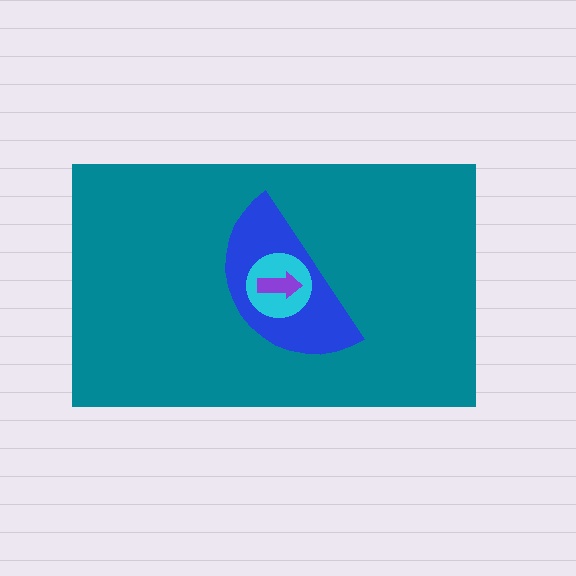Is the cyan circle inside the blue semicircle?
Yes.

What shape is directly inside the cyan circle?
The purple arrow.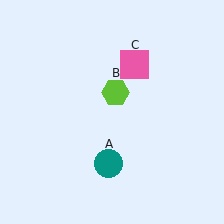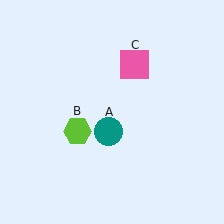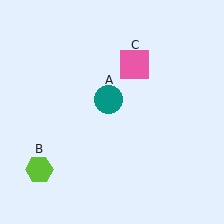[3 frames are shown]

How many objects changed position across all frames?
2 objects changed position: teal circle (object A), lime hexagon (object B).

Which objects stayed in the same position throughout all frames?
Pink square (object C) remained stationary.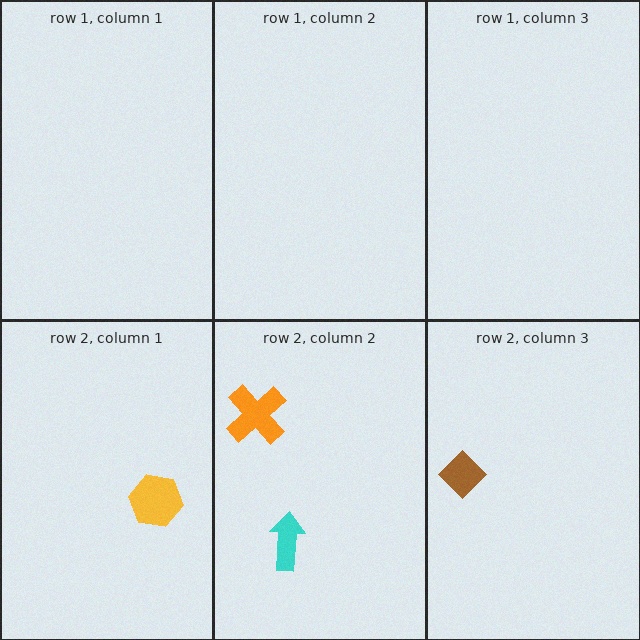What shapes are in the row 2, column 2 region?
The orange cross, the cyan arrow.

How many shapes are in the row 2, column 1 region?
1.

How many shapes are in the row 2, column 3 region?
1.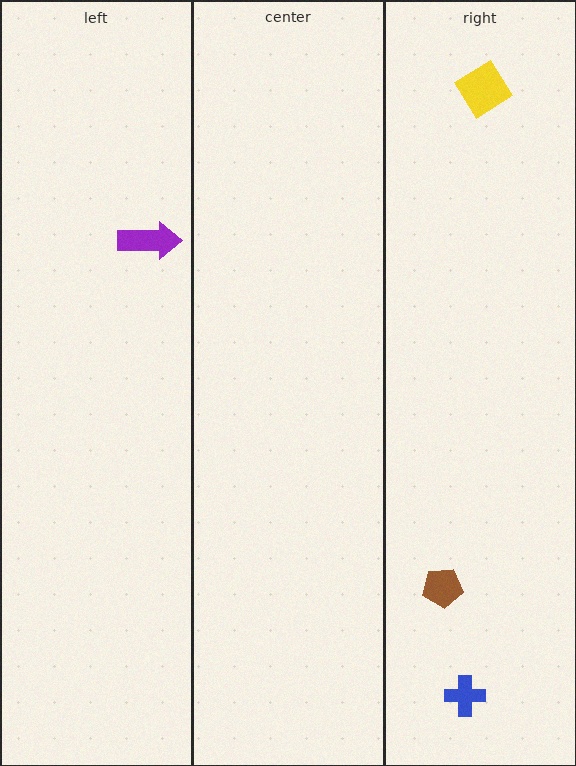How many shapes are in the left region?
1.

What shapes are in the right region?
The brown pentagon, the yellow diamond, the blue cross.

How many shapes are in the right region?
3.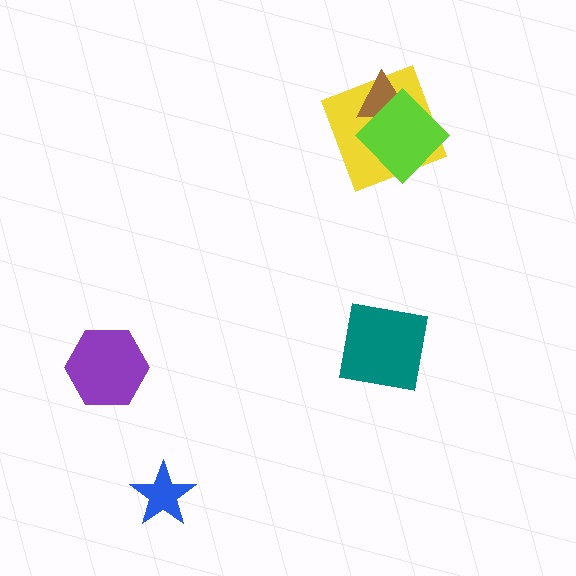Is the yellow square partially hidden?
Yes, it is partially covered by another shape.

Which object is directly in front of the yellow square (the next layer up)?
The brown triangle is directly in front of the yellow square.